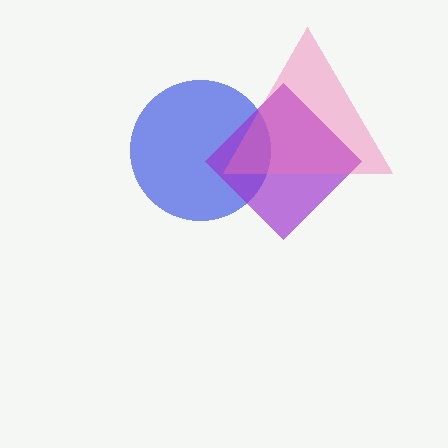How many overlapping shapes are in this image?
There are 3 overlapping shapes in the image.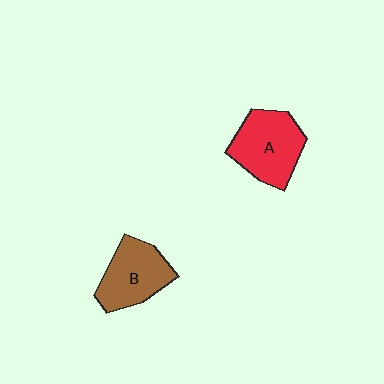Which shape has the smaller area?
Shape B (brown).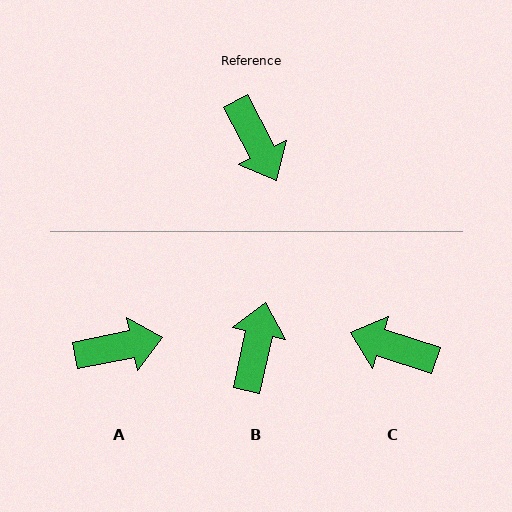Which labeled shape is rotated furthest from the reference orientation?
B, about 140 degrees away.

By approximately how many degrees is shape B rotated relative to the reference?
Approximately 140 degrees counter-clockwise.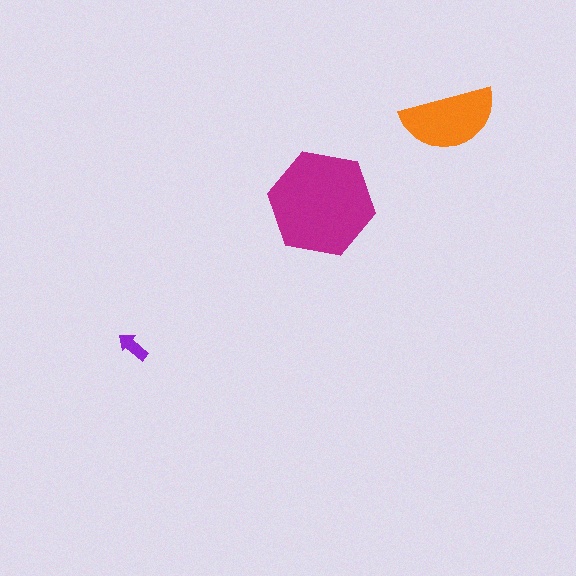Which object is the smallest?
The purple arrow.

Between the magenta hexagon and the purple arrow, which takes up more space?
The magenta hexagon.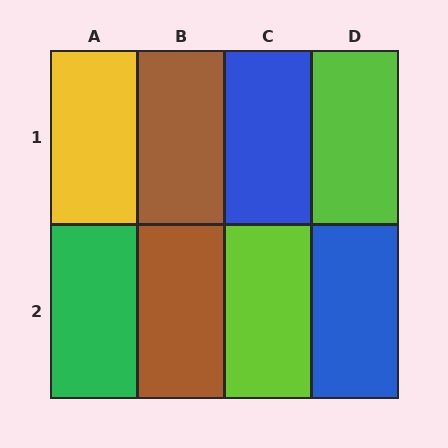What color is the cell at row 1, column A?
Yellow.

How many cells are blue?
2 cells are blue.